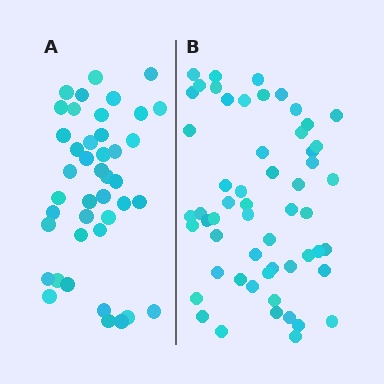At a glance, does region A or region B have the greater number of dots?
Region B (the right region) has more dots.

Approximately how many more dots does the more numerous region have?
Region B has approximately 15 more dots than region A.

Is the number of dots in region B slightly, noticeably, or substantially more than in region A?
Region B has noticeably more, but not dramatically so. The ratio is roughly 1.3 to 1.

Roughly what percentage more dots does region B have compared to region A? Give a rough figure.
About 35% more.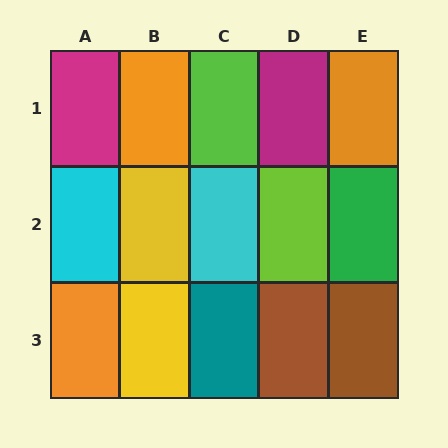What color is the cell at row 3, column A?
Orange.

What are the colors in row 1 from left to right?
Magenta, orange, lime, magenta, orange.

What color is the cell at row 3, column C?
Teal.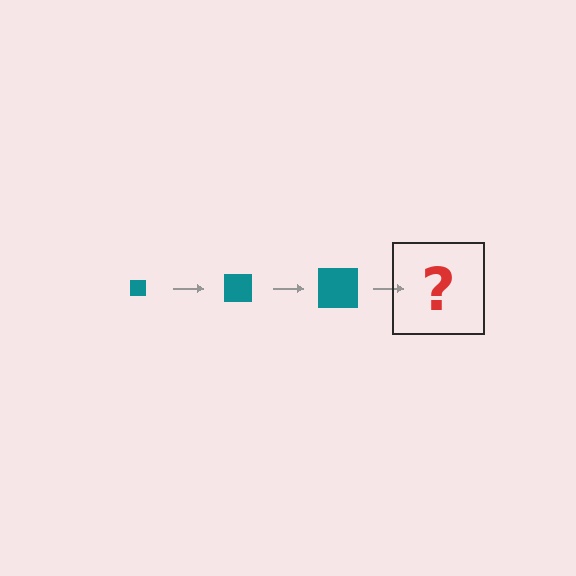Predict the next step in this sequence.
The next step is a teal square, larger than the previous one.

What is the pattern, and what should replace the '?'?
The pattern is that the square gets progressively larger each step. The '?' should be a teal square, larger than the previous one.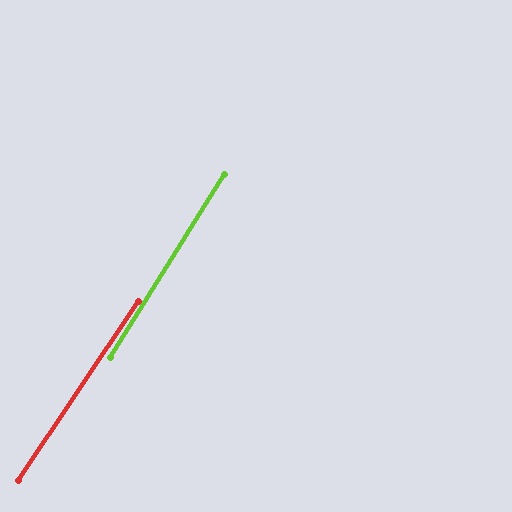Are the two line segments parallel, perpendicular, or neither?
Parallel — their directions differ by only 1.8°.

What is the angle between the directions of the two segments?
Approximately 2 degrees.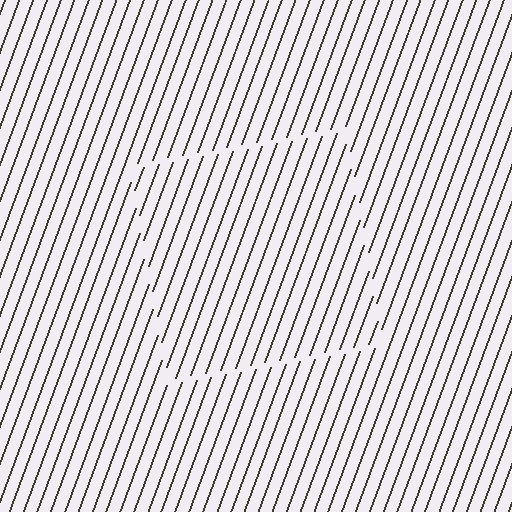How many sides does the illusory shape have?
4 sides — the line-ends trace a square.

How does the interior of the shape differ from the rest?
The interior of the shape contains the same grating, shifted by half a period — the contour is defined by the phase discontinuity where line-ends from the inner and outer gratings abut.